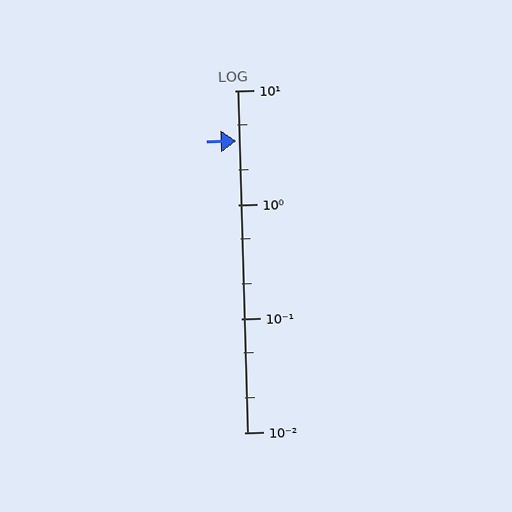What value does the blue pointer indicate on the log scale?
The pointer indicates approximately 3.6.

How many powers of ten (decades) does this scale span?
The scale spans 3 decades, from 0.01 to 10.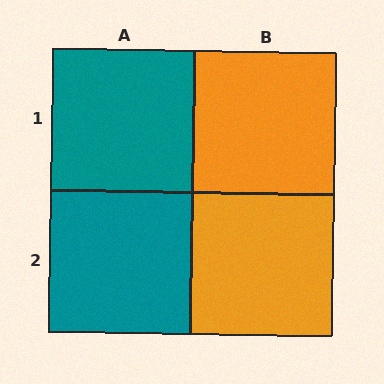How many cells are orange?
2 cells are orange.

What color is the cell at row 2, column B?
Orange.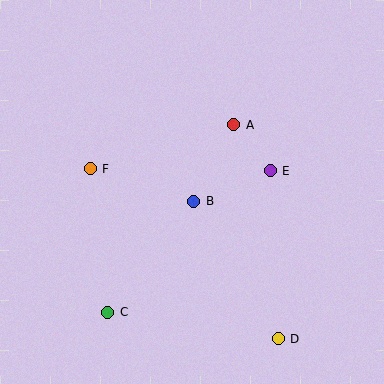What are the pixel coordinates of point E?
Point E is at (270, 171).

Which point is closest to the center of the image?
Point B at (194, 201) is closest to the center.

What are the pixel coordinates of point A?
Point A is at (234, 125).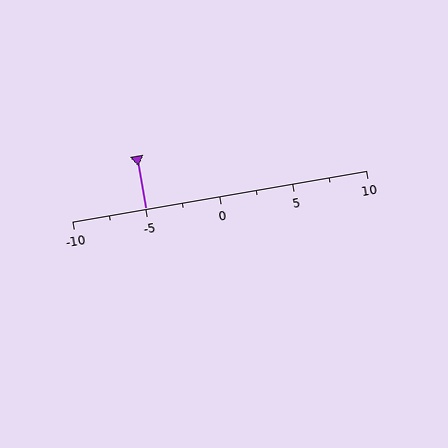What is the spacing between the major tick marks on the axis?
The major ticks are spaced 5 apart.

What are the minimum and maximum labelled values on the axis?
The axis runs from -10 to 10.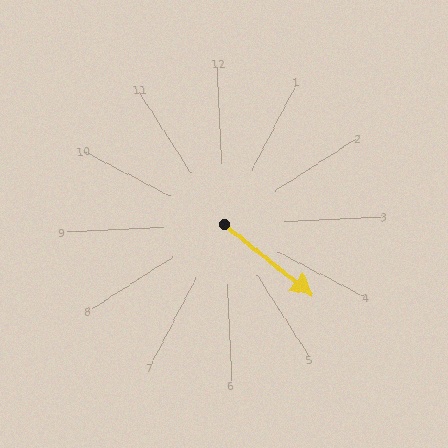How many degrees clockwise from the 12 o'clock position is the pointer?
Approximately 131 degrees.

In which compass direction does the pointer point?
Southeast.